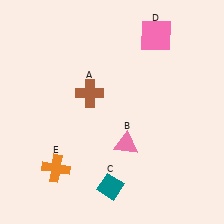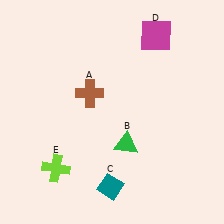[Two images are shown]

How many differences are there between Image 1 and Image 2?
There are 3 differences between the two images.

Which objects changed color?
B changed from pink to green. D changed from pink to magenta. E changed from orange to lime.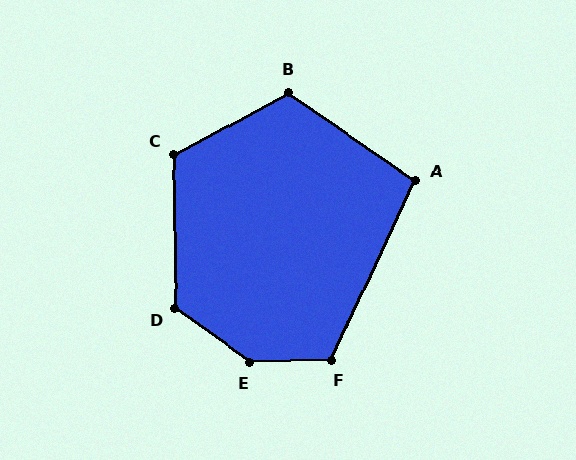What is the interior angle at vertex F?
Approximately 116 degrees (obtuse).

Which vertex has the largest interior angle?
E, at approximately 143 degrees.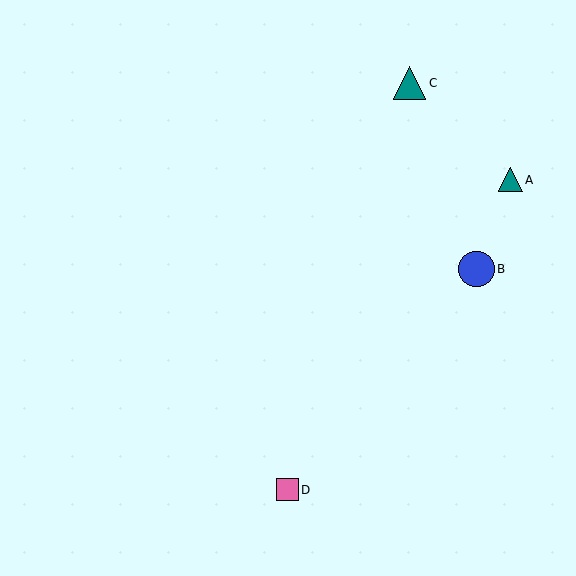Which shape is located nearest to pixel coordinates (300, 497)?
The pink square (labeled D) at (287, 490) is nearest to that location.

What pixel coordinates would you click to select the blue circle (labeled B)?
Click at (476, 269) to select the blue circle B.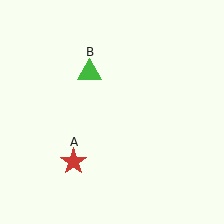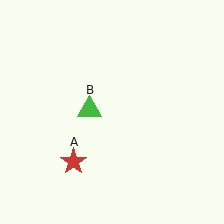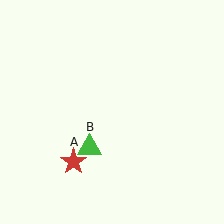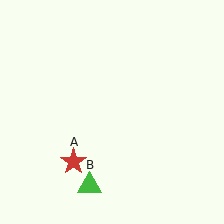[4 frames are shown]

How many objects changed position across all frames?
1 object changed position: green triangle (object B).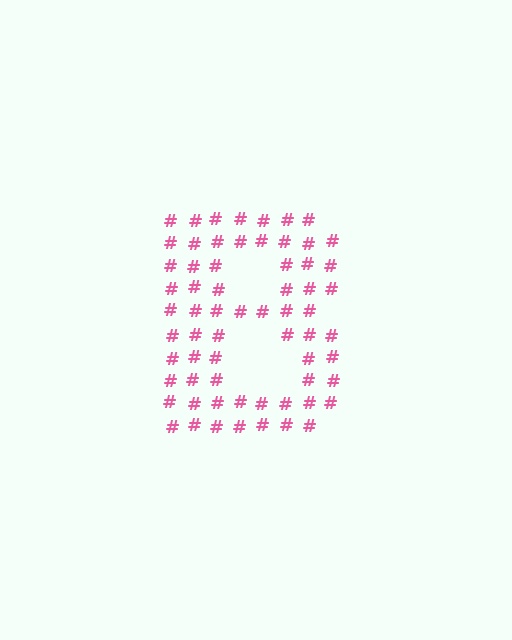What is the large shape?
The large shape is the letter B.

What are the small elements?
The small elements are hash symbols.